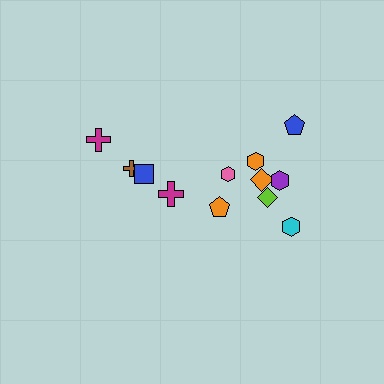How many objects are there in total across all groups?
There are 12 objects.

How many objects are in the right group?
There are 8 objects.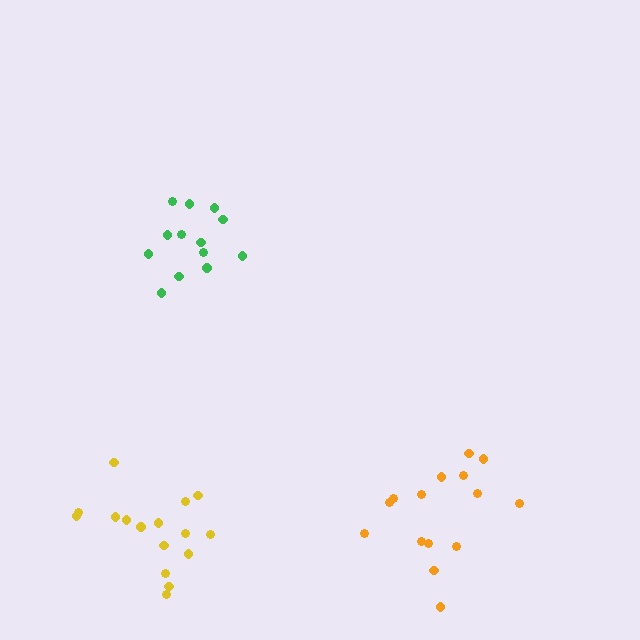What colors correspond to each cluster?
The clusters are colored: orange, yellow, green.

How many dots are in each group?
Group 1: 15 dots, Group 2: 16 dots, Group 3: 13 dots (44 total).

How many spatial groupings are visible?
There are 3 spatial groupings.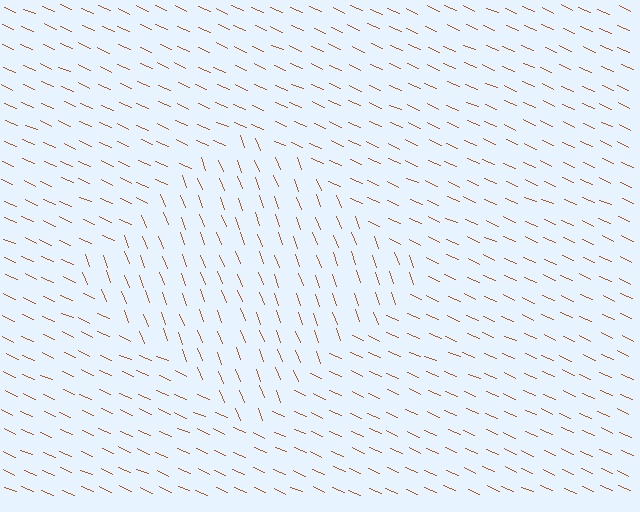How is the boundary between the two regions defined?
The boundary is defined purely by a change in line orientation (approximately 45 degrees difference). All lines are the same color and thickness.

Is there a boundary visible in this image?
Yes, there is a texture boundary formed by a change in line orientation.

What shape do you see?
I see a diamond.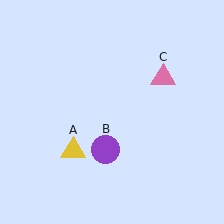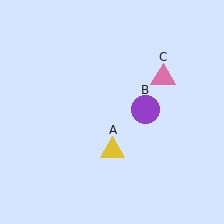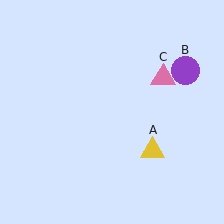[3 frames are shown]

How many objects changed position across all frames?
2 objects changed position: yellow triangle (object A), purple circle (object B).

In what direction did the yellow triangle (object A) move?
The yellow triangle (object A) moved right.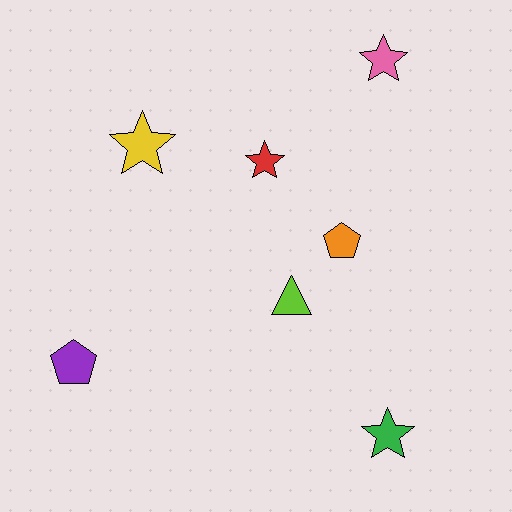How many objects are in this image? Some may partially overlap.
There are 7 objects.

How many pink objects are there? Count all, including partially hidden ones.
There is 1 pink object.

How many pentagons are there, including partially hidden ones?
There are 2 pentagons.